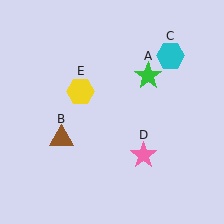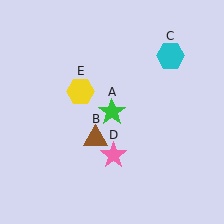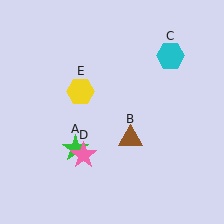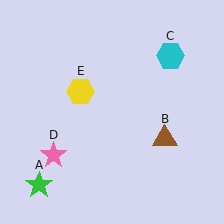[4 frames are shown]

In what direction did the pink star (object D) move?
The pink star (object D) moved left.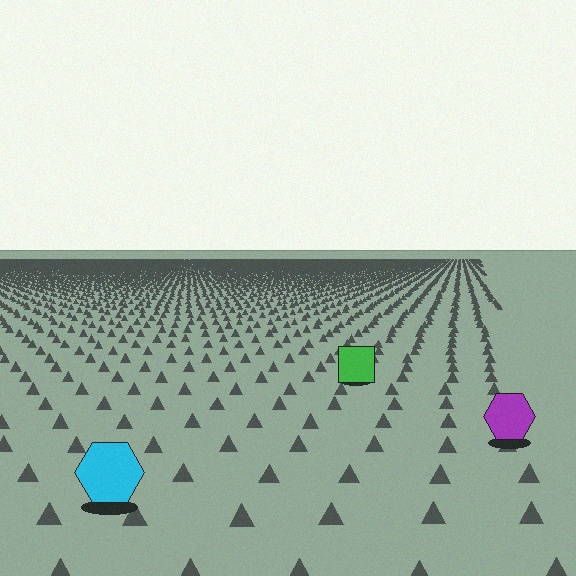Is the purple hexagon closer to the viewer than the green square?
Yes. The purple hexagon is closer — you can tell from the texture gradient: the ground texture is coarser near it.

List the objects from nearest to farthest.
From nearest to farthest: the cyan hexagon, the purple hexagon, the green square.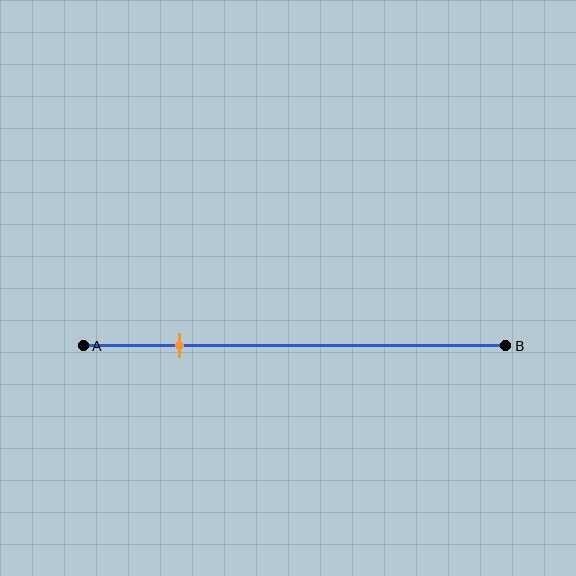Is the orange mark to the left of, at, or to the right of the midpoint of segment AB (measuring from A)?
The orange mark is to the left of the midpoint of segment AB.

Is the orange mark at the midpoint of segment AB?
No, the mark is at about 25% from A, not at the 50% midpoint.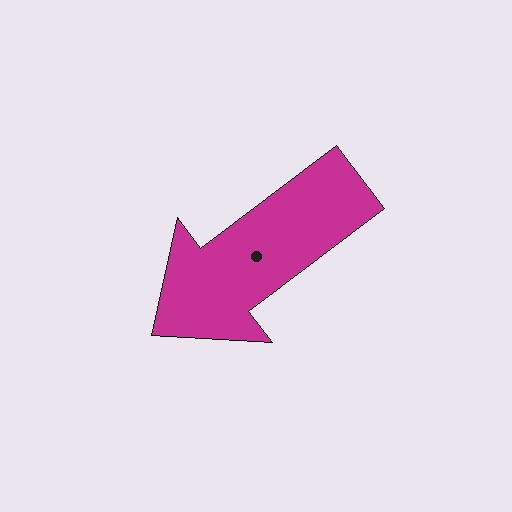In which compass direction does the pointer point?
Southwest.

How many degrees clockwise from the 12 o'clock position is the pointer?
Approximately 233 degrees.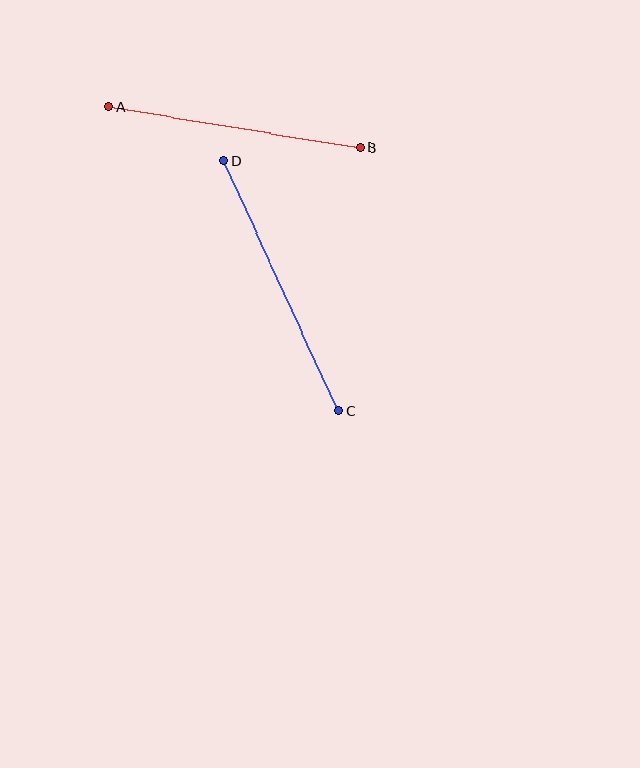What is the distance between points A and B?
The distance is approximately 256 pixels.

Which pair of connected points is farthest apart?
Points C and D are farthest apart.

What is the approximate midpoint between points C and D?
The midpoint is at approximately (281, 286) pixels.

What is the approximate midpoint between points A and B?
The midpoint is at approximately (235, 127) pixels.